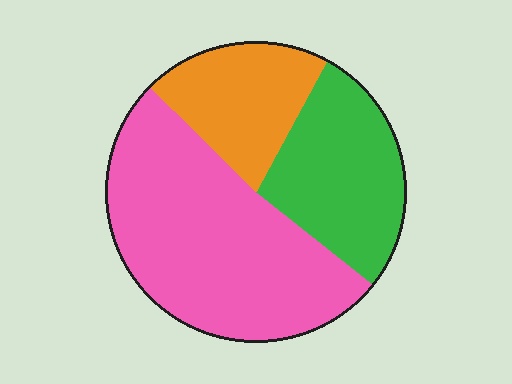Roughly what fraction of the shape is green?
Green covers around 30% of the shape.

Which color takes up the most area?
Pink, at roughly 50%.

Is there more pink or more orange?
Pink.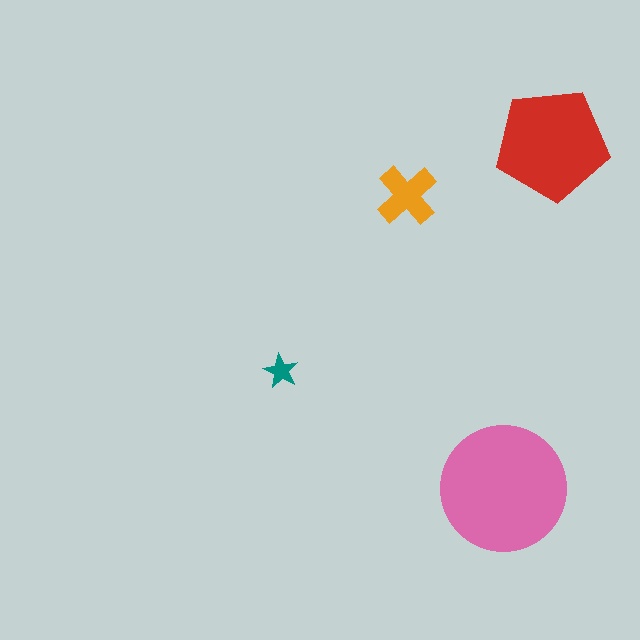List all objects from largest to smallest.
The pink circle, the red pentagon, the orange cross, the teal star.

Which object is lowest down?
The pink circle is bottommost.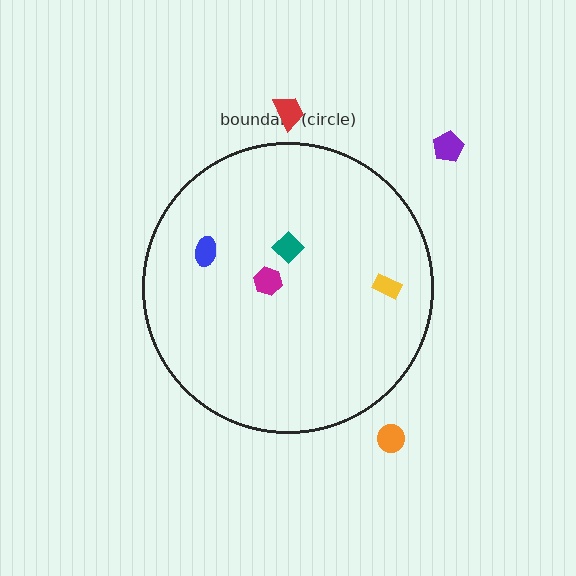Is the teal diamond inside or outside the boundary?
Inside.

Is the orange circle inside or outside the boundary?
Outside.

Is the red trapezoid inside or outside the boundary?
Outside.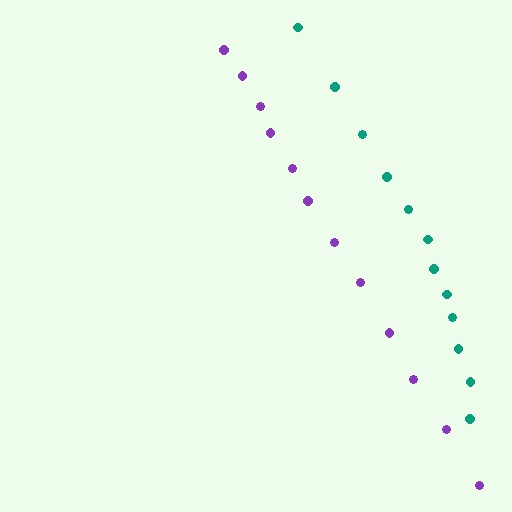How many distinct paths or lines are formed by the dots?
There are 2 distinct paths.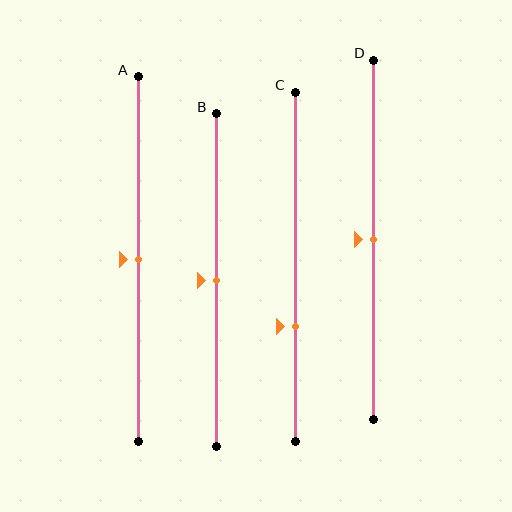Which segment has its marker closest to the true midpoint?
Segment A has its marker closest to the true midpoint.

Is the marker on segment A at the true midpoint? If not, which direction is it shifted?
Yes, the marker on segment A is at the true midpoint.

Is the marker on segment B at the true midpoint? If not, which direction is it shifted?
Yes, the marker on segment B is at the true midpoint.